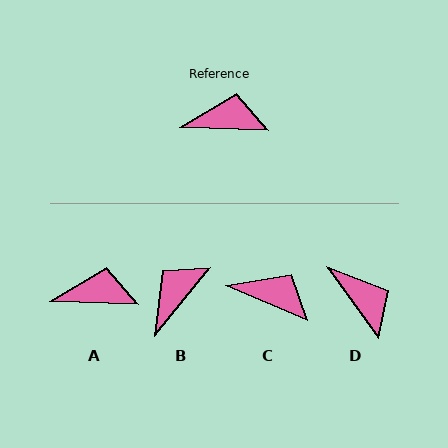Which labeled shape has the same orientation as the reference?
A.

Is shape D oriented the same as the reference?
No, it is off by about 53 degrees.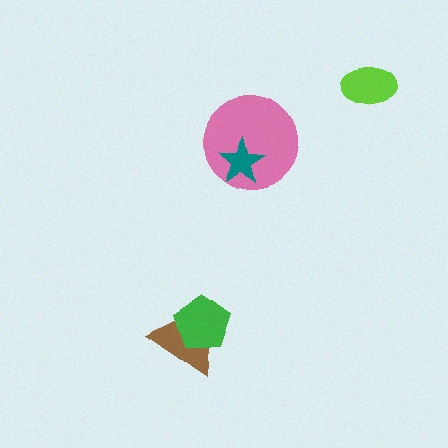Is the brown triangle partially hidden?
Yes, it is partially covered by another shape.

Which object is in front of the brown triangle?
The green pentagon is in front of the brown triangle.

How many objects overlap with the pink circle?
1 object overlaps with the pink circle.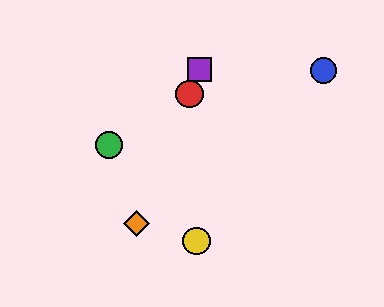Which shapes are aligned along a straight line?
The red circle, the purple square, the orange diamond are aligned along a straight line.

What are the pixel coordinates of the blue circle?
The blue circle is at (324, 70).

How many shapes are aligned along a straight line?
3 shapes (the red circle, the purple square, the orange diamond) are aligned along a straight line.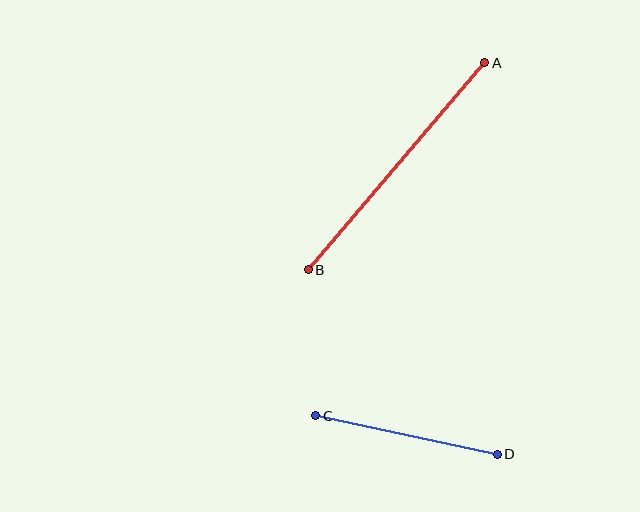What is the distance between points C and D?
The distance is approximately 185 pixels.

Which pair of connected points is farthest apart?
Points A and B are farthest apart.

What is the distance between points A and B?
The distance is approximately 272 pixels.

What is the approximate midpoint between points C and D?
The midpoint is at approximately (407, 435) pixels.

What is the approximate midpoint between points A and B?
The midpoint is at approximately (396, 166) pixels.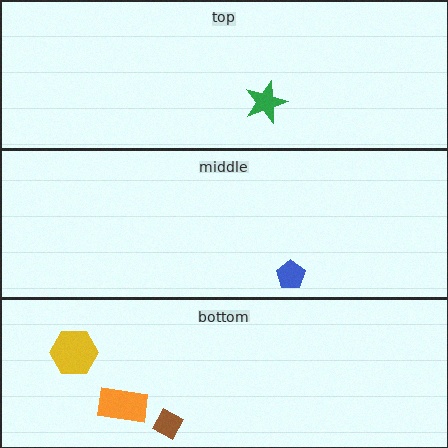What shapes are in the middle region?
The blue pentagon.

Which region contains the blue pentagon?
The middle region.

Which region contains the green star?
The top region.